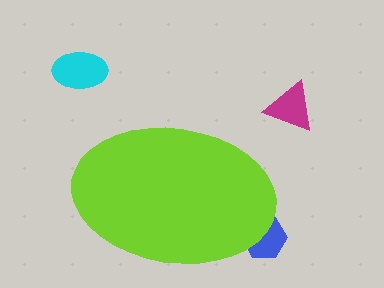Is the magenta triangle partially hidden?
No, the magenta triangle is fully visible.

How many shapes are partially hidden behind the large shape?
1 shape is partially hidden.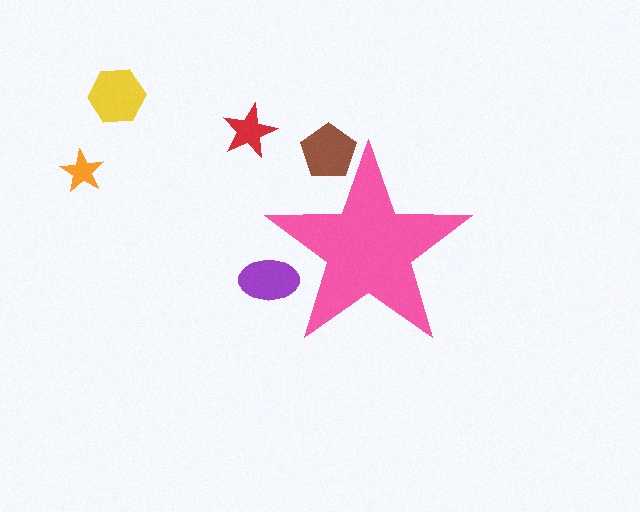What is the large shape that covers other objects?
A pink star.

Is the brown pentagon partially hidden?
Yes, the brown pentagon is partially hidden behind the pink star.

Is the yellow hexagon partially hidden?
No, the yellow hexagon is fully visible.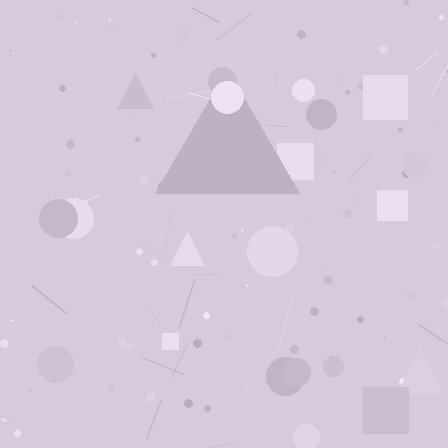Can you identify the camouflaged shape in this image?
The camouflaged shape is a triangle.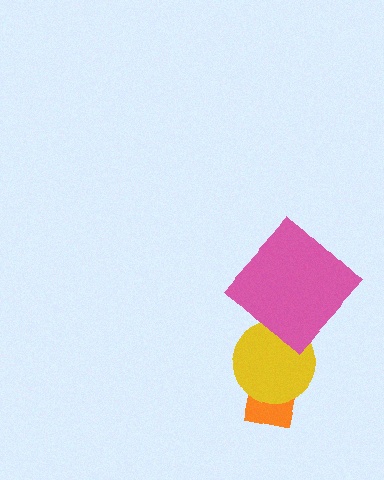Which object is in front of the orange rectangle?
The yellow circle is in front of the orange rectangle.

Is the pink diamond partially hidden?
No, no other shape covers it.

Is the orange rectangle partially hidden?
Yes, it is partially covered by another shape.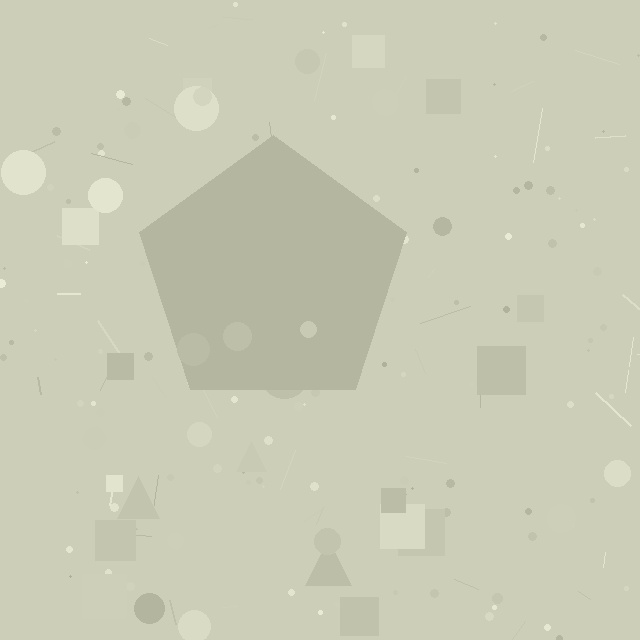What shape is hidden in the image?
A pentagon is hidden in the image.